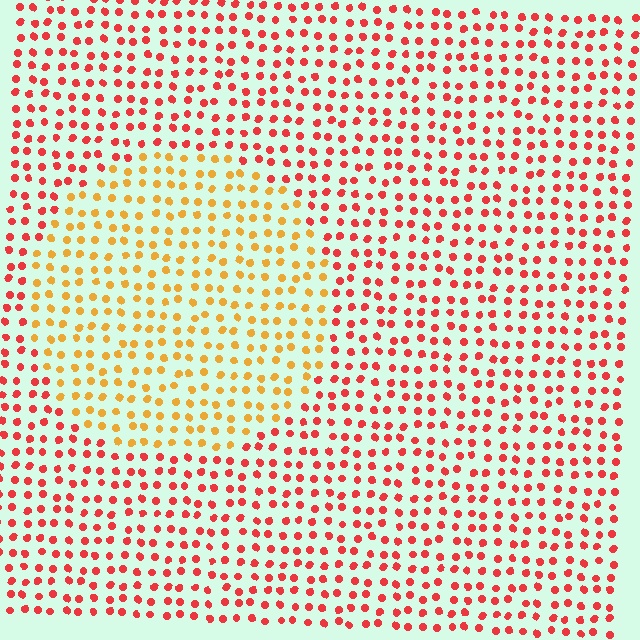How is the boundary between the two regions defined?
The boundary is defined purely by a slight shift in hue (about 41 degrees). Spacing, size, and orientation are identical on both sides.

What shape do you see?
I see a circle.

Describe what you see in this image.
The image is filled with small red elements in a uniform arrangement. A circle-shaped region is visible where the elements are tinted to a slightly different hue, forming a subtle color boundary.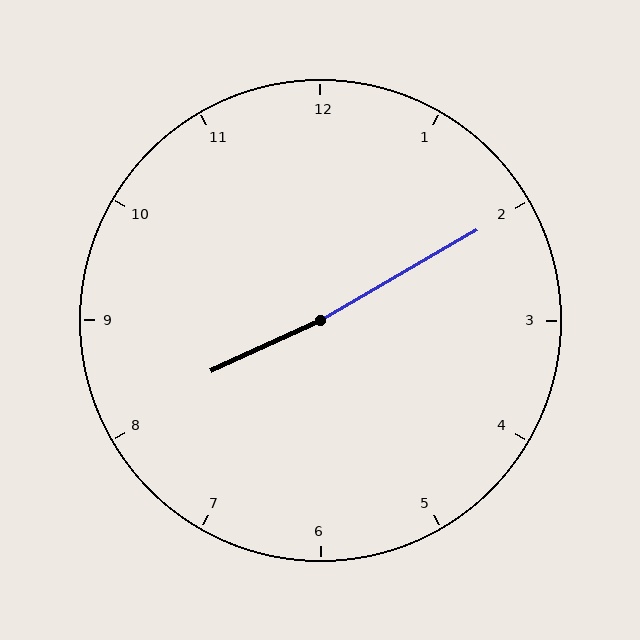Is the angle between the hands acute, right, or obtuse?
It is obtuse.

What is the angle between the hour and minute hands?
Approximately 175 degrees.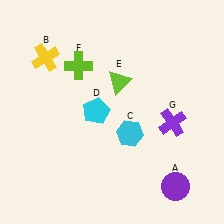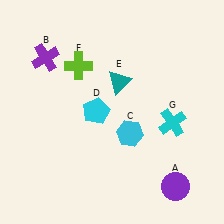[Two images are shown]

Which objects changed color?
B changed from yellow to purple. E changed from lime to teal. G changed from purple to cyan.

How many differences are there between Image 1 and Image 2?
There are 3 differences between the two images.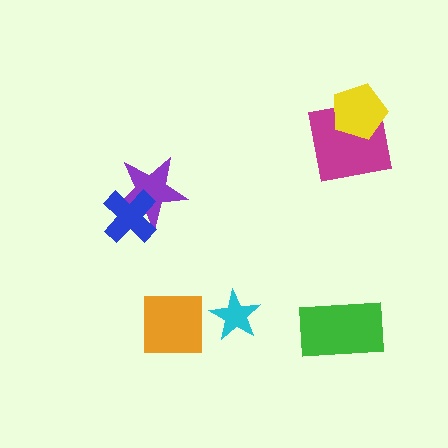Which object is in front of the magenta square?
The yellow pentagon is in front of the magenta square.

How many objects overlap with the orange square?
0 objects overlap with the orange square.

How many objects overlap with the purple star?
1 object overlaps with the purple star.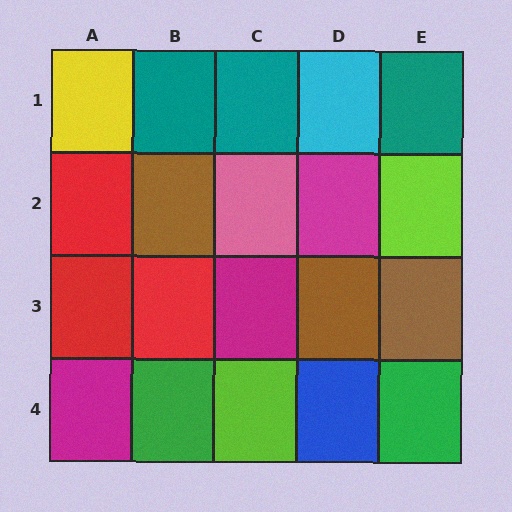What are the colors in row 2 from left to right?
Red, brown, pink, magenta, lime.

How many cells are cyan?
1 cell is cyan.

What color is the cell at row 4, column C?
Lime.